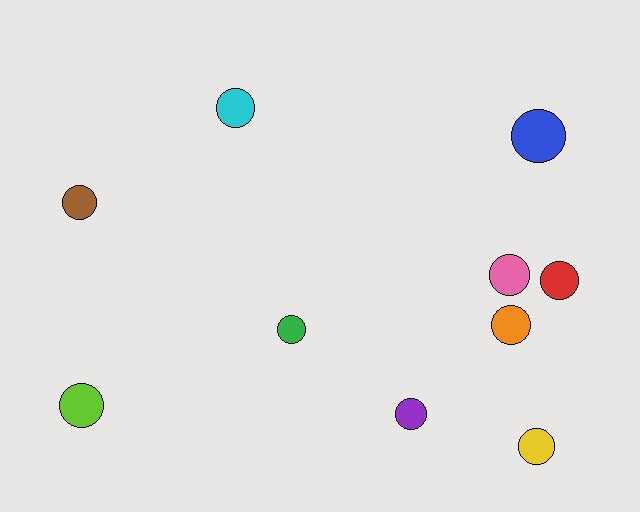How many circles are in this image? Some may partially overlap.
There are 10 circles.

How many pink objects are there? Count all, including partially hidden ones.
There is 1 pink object.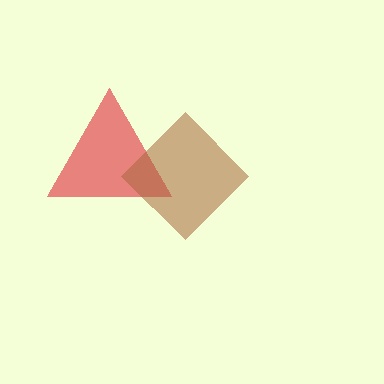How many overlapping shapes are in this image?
There are 2 overlapping shapes in the image.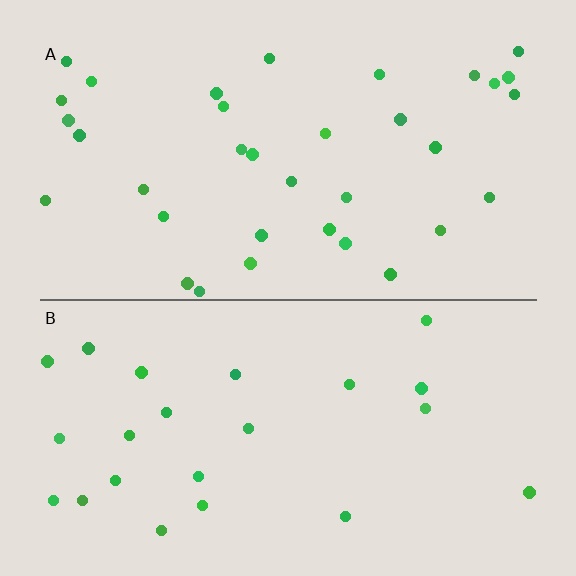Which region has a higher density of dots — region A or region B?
A (the top).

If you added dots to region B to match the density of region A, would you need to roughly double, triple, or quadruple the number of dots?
Approximately double.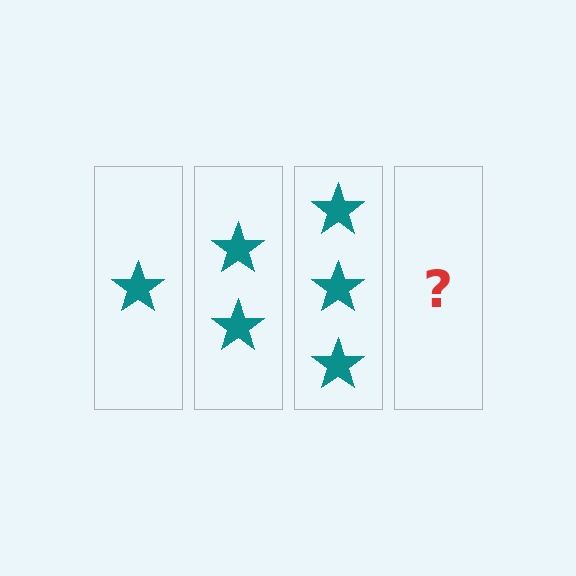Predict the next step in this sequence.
The next step is 4 stars.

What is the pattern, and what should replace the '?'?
The pattern is that each step adds one more star. The '?' should be 4 stars.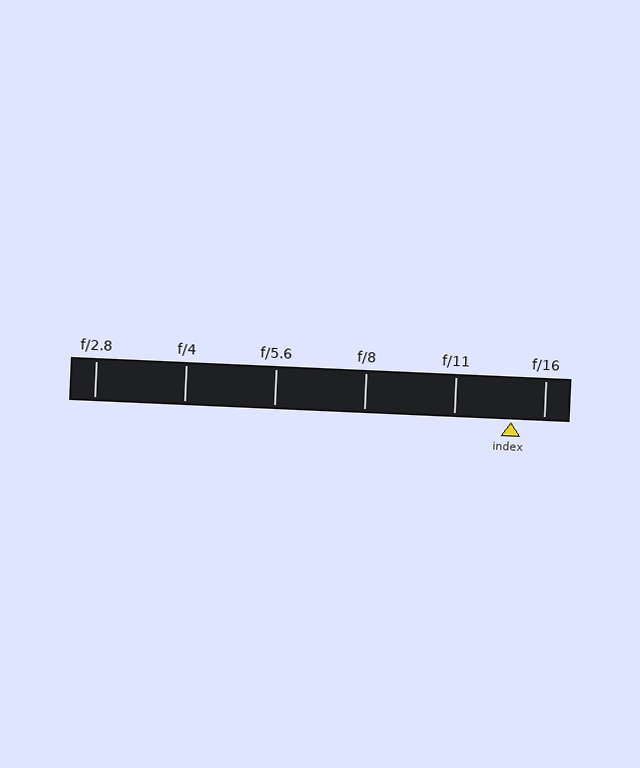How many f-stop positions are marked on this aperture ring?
There are 6 f-stop positions marked.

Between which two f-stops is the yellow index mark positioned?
The index mark is between f/11 and f/16.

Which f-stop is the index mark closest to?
The index mark is closest to f/16.